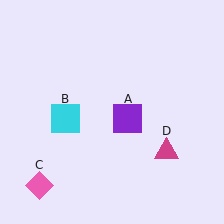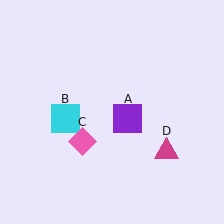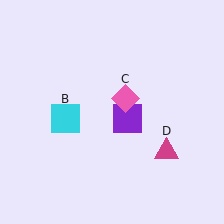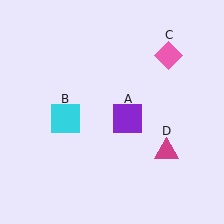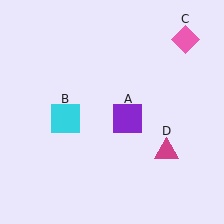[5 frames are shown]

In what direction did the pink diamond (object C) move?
The pink diamond (object C) moved up and to the right.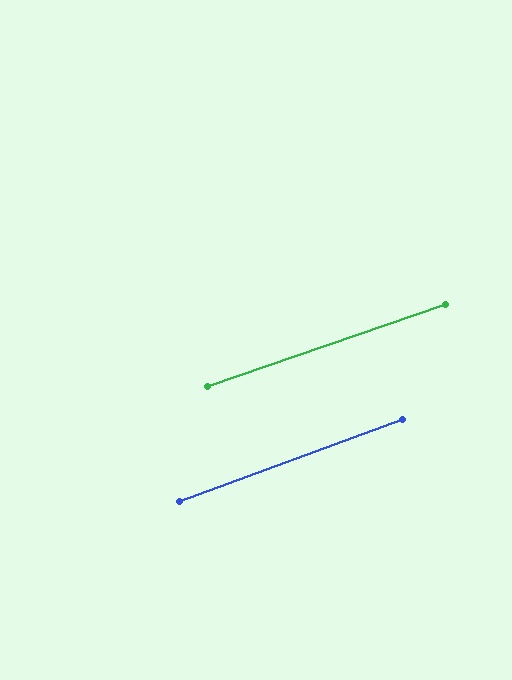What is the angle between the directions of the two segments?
Approximately 1 degree.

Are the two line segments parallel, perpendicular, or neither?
Parallel — their directions differ by only 1.1°.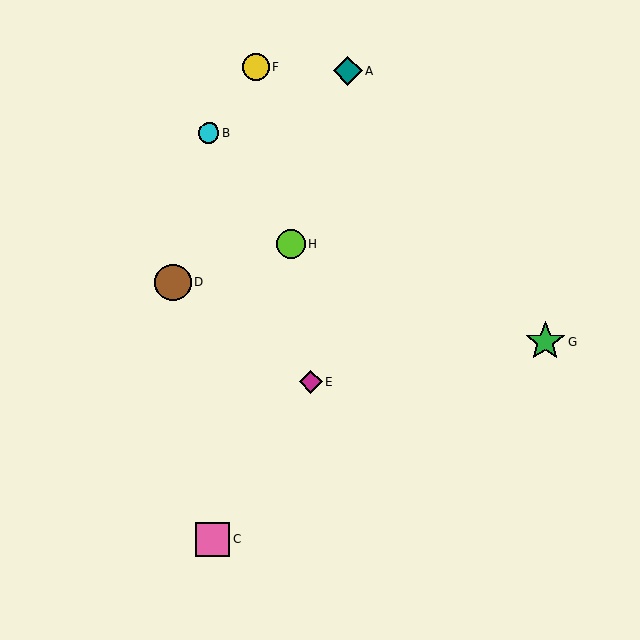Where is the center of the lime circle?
The center of the lime circle is at (291, 244).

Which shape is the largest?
The green star (labeled G) is the largest.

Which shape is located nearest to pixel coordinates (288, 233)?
The lime circle (labeled H) at (291, 244) is nearest to that location.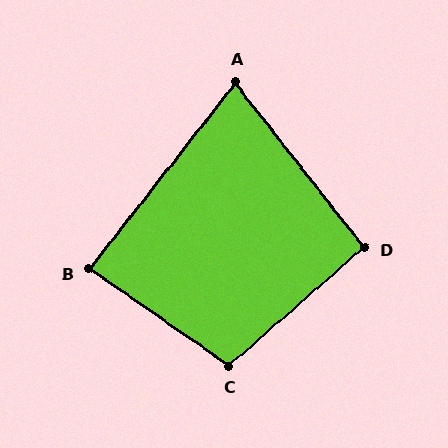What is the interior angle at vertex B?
Approximately 87 degrees (approximately right).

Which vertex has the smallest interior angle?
A, at approximately 76 degrees.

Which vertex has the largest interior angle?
C, at approximately 104 degrees.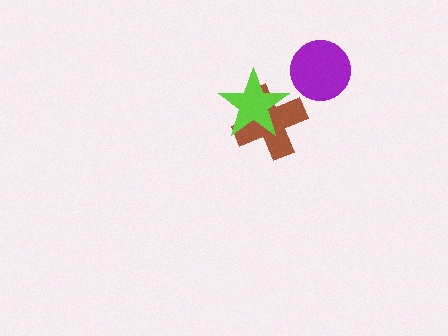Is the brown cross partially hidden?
Yes, it is partially covered by another shape.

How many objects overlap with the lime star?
1 object overlaps with the lime star.